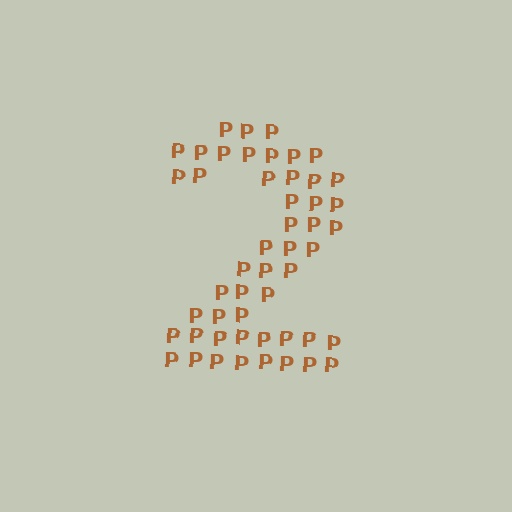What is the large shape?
The large shape is the digit 2.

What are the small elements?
The small elements are letter P's.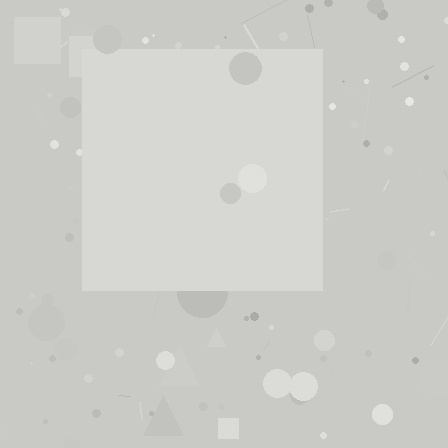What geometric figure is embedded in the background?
A square is embedded in the background.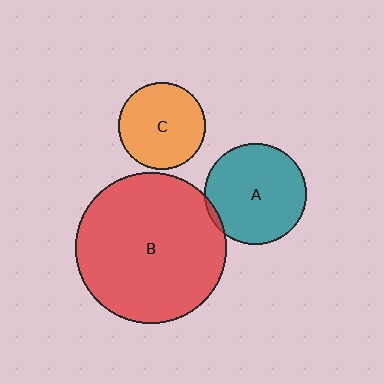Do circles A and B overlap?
Yes.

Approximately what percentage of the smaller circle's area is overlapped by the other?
Approximately 5%.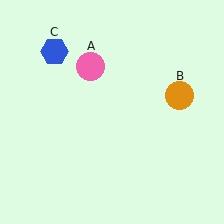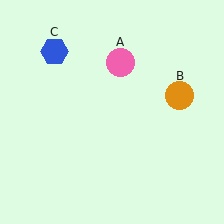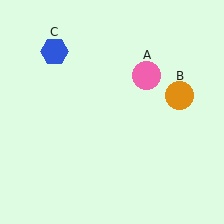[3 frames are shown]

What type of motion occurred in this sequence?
The pink circle (object A) rotated clockwise around the center of the scene.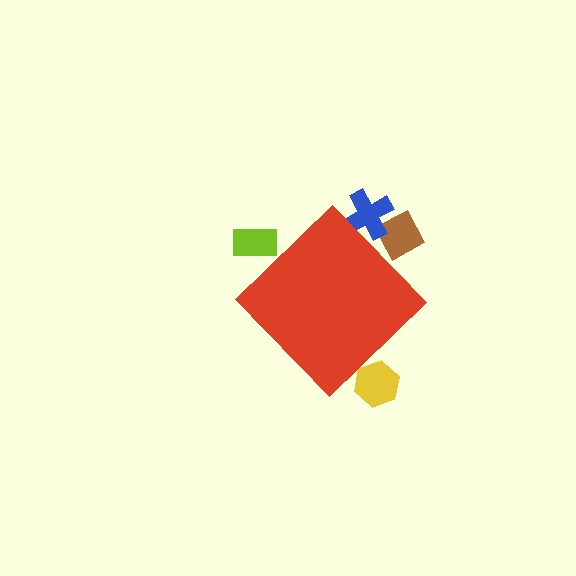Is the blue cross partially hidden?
Yes, the blue cross is partially hidden behind the red diamond.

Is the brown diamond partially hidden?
Yes, the brown diamond is partially hidden behind the red diamond.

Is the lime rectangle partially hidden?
Yes, the lime rectangle is partially hidden behind the red diamond.